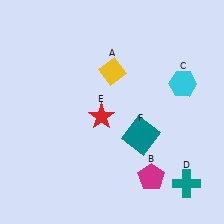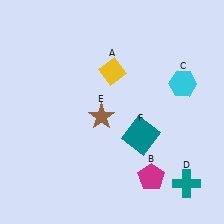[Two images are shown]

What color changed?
The star (E) changed from red in Image 1 to brown in Image 2.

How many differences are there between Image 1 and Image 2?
There is 1 difference between the two images.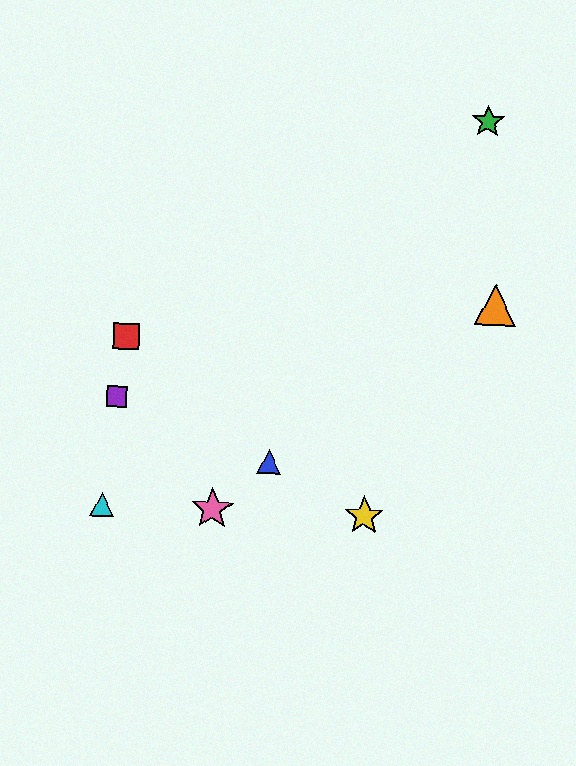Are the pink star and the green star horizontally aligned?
No, the pink star is at y≈509 and the green star is at y≈122.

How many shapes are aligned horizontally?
3 shapes (the yellow star, the cyan triangle, the pink star) are aligned horizontally.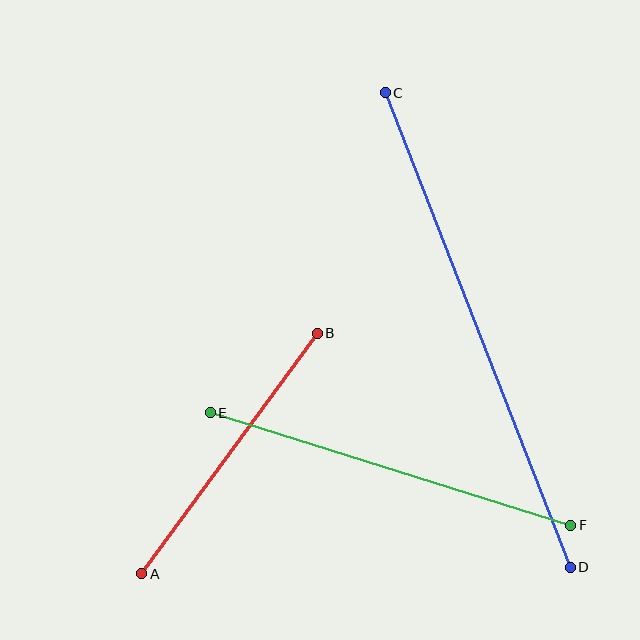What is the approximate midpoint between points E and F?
The midpoint is at approximately (390, 469) pixels.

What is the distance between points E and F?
The distance is approximately 378 pixels.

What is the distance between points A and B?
The distance is approximately 298 pixels.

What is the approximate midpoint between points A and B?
The midpoint is at approximately (230, 453) pixels.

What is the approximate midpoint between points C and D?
The midpoint is at approximately (478, 330) pixels.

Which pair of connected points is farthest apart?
Points C and D are farthest apart.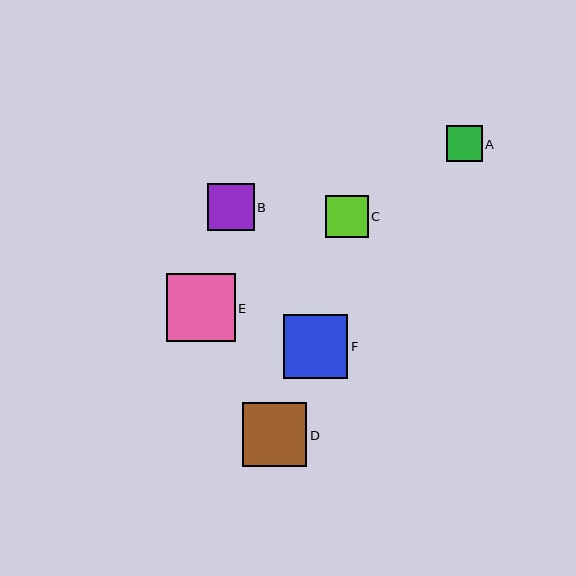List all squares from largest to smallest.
From largest to smallest: E, F, D, B, C, A.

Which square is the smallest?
Square A is the smallest with a size of approximately 35 pixels.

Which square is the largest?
Square E is the largest with a size of approximately 69 pixels.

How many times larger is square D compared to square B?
Square D is approximately 1.4 times the size of square B.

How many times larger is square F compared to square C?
Square F is approximately 1.5 times the size of square C.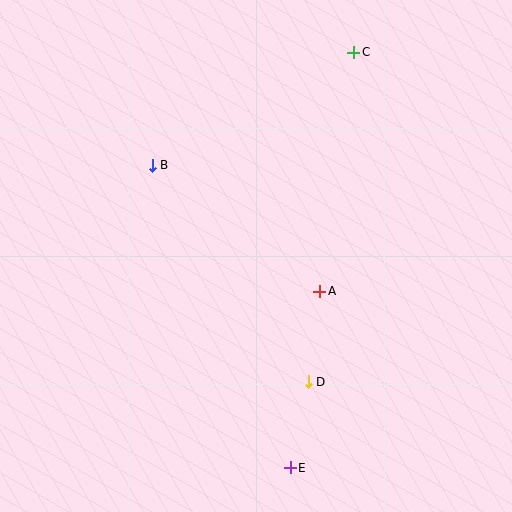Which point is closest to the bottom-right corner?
Point E is closest to the bottom-right corner.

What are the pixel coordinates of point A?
Point A is at (320, 291).